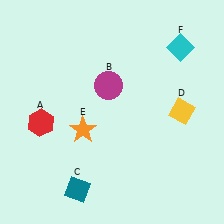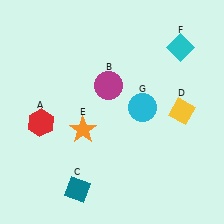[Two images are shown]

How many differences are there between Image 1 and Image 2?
There is 1 difference between the two images.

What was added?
A cyan circle (G) was added in Image 2.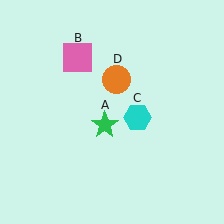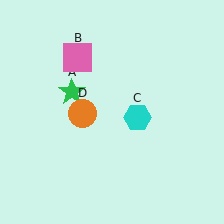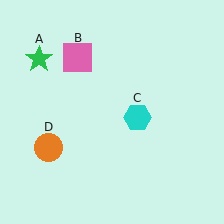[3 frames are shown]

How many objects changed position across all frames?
2 objects changed position: green star (object A), orange circle (object D).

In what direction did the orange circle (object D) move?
The orange circle (object D) moved down and to the left.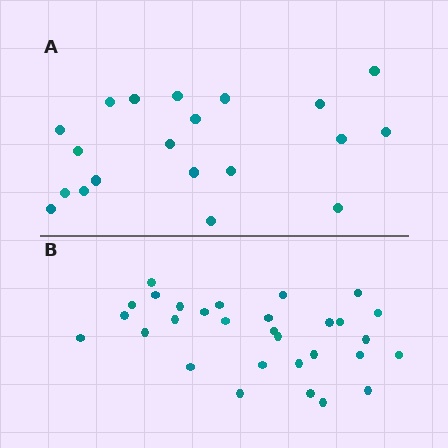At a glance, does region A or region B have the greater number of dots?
Region B (the bottom region) has more dots.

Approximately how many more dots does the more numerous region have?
Region B has roughly 10 or so more dots than region A.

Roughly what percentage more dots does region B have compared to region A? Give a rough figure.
About 50% more.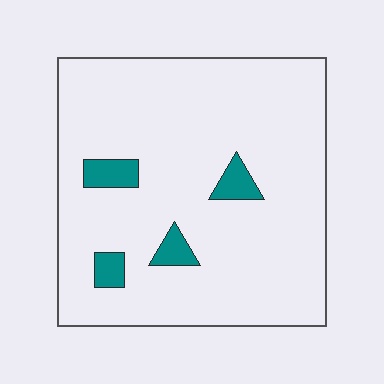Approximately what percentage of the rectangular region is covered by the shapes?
Approximately 5%.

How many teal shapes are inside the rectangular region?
4.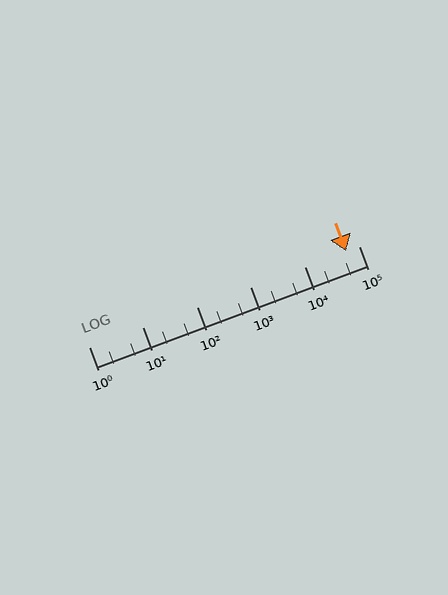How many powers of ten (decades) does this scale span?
The scale spans 5 decades, from 1 to 100000.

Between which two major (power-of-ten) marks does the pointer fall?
The pointer is between 10000 and 100000.